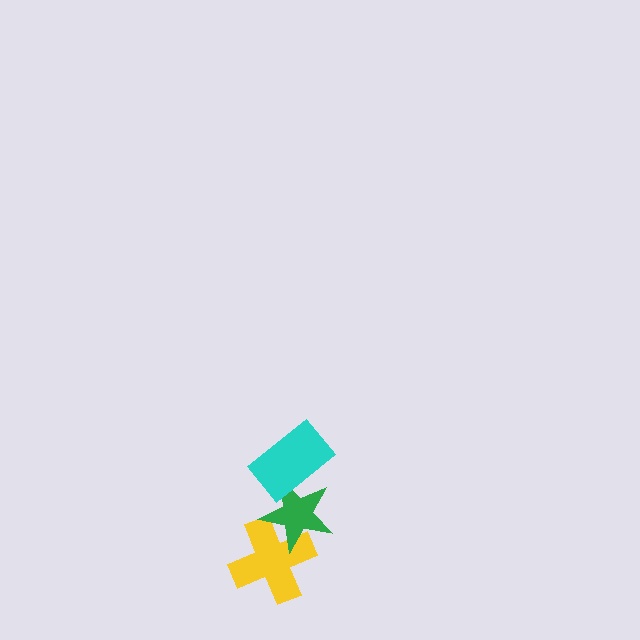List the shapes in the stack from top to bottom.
From top to bottom: the cyan rectangle, the green star, the yellow cross.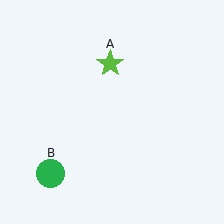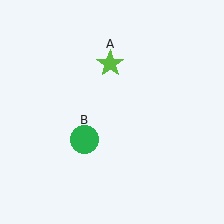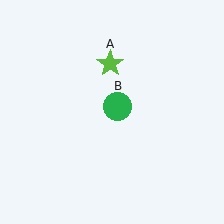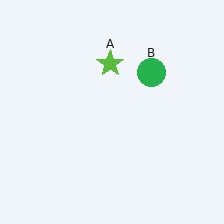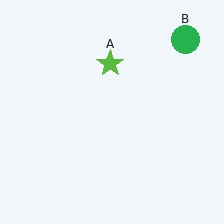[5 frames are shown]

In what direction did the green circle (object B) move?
The green circle (object B) moved up and to the right.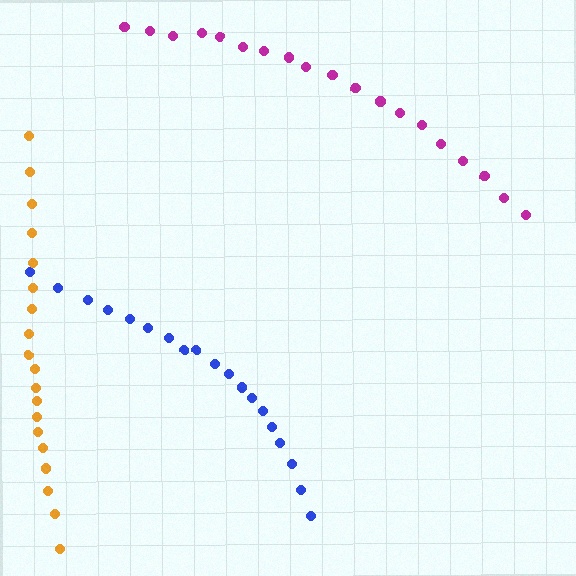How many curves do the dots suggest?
There are 3 distinct paths.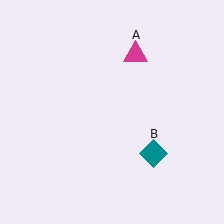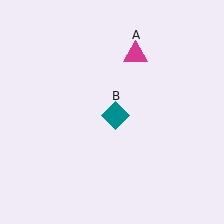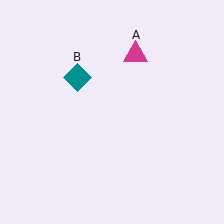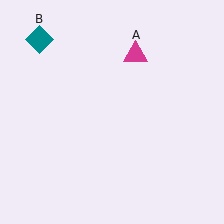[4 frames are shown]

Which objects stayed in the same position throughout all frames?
Magenta triangle (object A) remained stationary.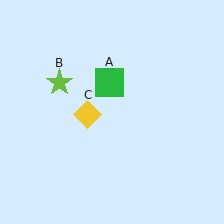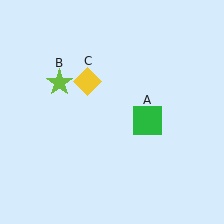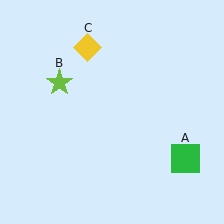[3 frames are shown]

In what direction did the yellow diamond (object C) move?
The yellow diamond (object C) moved up.